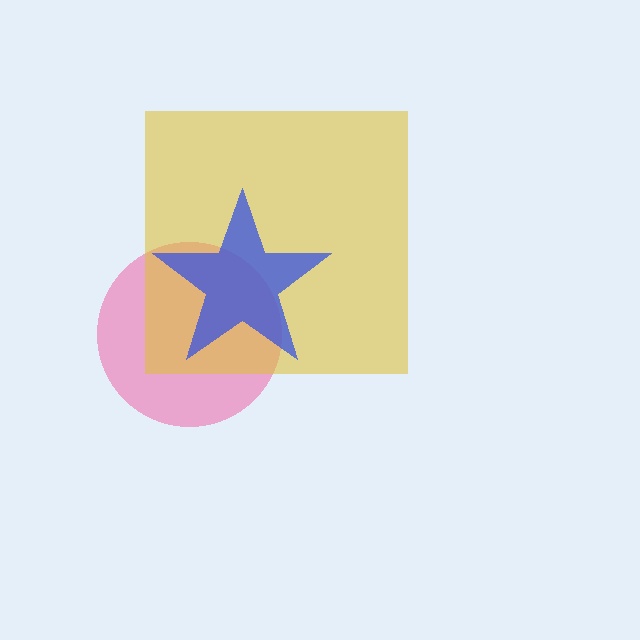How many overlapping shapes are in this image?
There are 3 overlapping shapes in the image.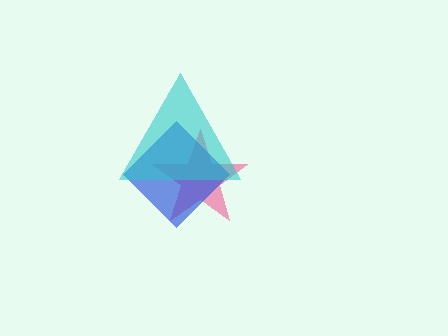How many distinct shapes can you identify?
There are 3 distinct shapes: a pink star, a blue diamond, a cyan triangle.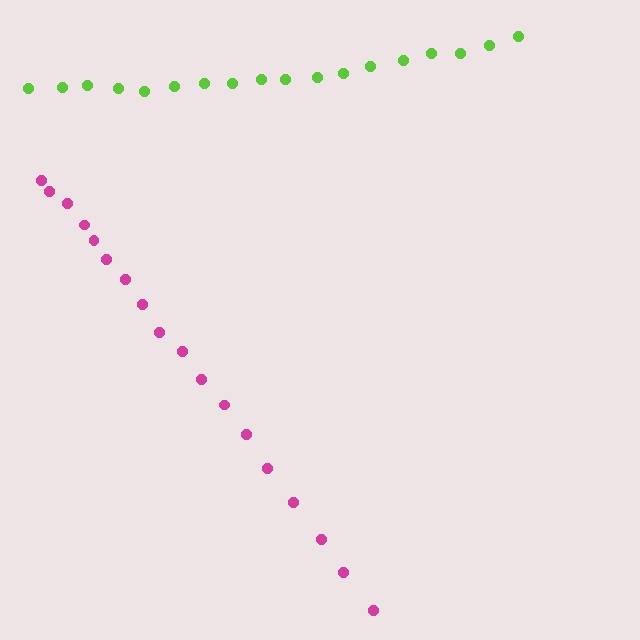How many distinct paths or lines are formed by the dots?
There are 2 distinct paths.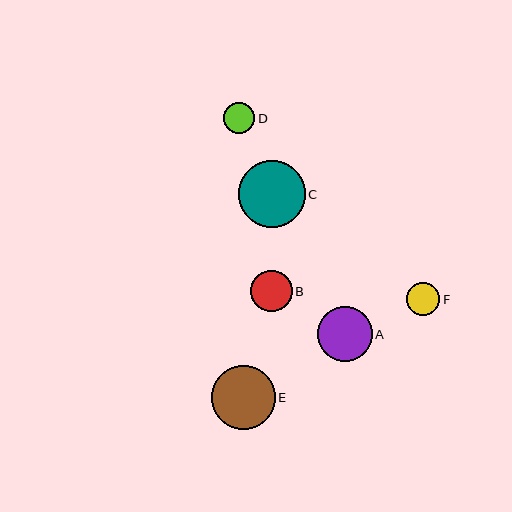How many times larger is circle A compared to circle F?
Circle A is approximately 1.7 times the size of circle F.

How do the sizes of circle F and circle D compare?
Circle F and circle D are approximately the same size.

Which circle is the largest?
Circle C is the largest with a size of approximately 67 pixels.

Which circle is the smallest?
Circle D is the smallest with a size of approximately 31 pixels.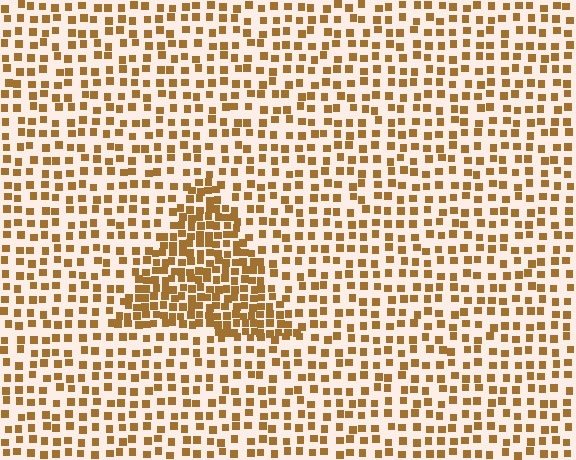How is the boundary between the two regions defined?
The boundary is defined by a change in element density (approximately 2.1x ratio). All elements are the same color, size, and shape.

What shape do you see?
I see a triangle.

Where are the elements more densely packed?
The elements are more densely packed inside the triangle boundary.